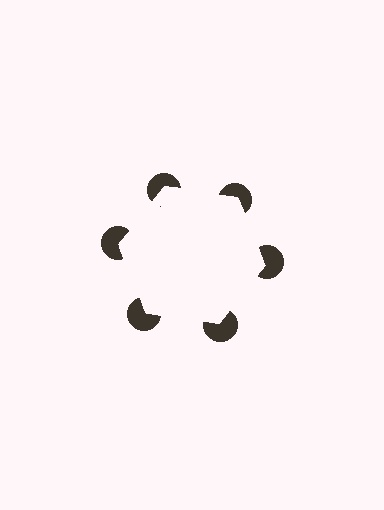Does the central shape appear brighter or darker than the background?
It typically appears slightly brighter than the background, even though no actual brightness change is drawn.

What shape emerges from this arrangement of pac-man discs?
An illusory hexagon — its edges are inferred from the aligned wedge cuts in the pac-man discs, not physically drawn.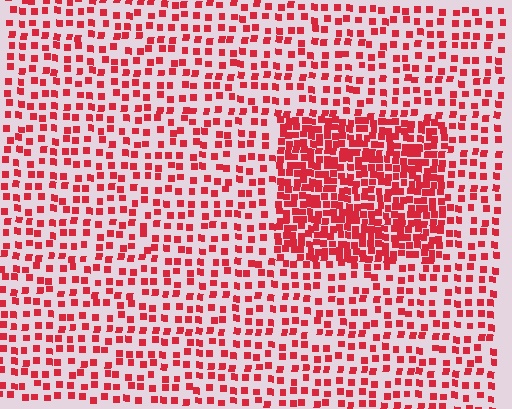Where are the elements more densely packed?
The elements are more densely packed inside the rectangle boundary.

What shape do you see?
I see a rectangle.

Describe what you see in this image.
The image contains small red elements arranged at two different densities. A rectangle-shaped region is visible where the elements are more densely packed than the surrounding area.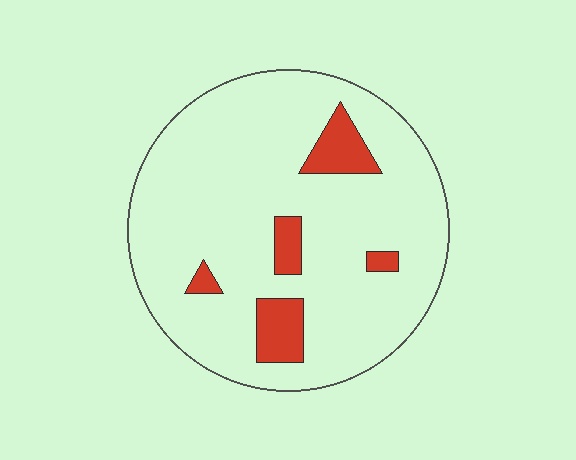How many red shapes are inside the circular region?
5.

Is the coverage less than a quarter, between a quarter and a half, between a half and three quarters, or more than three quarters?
Less than a quarter.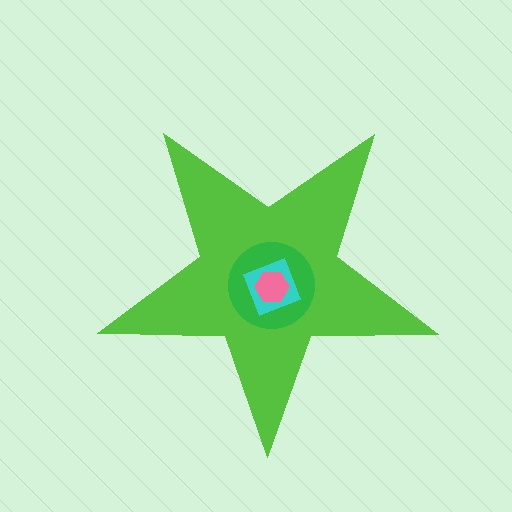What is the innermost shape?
The pink hexagon.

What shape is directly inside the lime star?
The green circle.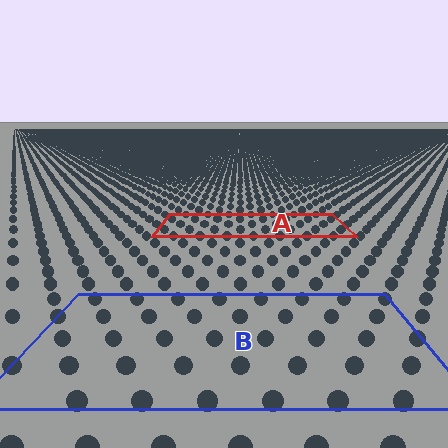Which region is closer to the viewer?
Region B is closer. The texture elements there are larger and more spread out.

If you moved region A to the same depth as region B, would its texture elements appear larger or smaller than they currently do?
They would appear larger. At a closer depth, the same texture elements are projected at a bigger on-screen size.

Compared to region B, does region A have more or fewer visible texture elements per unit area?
Region A has more texture elements per unit area — they are packed more densely because it is farther away.